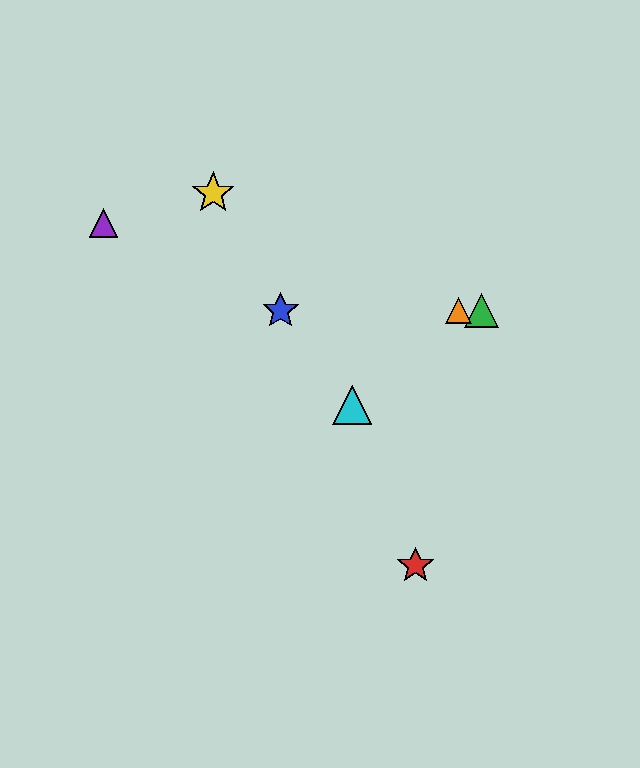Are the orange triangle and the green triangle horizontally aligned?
Yes, both are at y≈311.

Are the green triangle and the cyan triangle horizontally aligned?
No, the green triangle is at y≈311 and the cyan triangle is at y≈405.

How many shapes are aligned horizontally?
3 shapes (the blue star, the green triangle, the orange triangle) are aligned horizontally.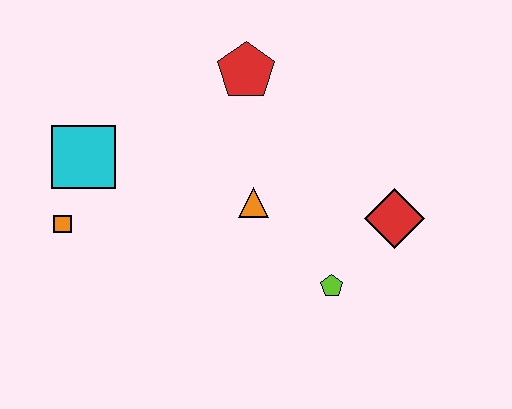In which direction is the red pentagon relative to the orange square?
The red pentagon is to the right of the orange square.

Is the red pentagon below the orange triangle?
No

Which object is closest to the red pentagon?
The orange triangle is closest to the red pentagon.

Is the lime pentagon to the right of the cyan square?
Yes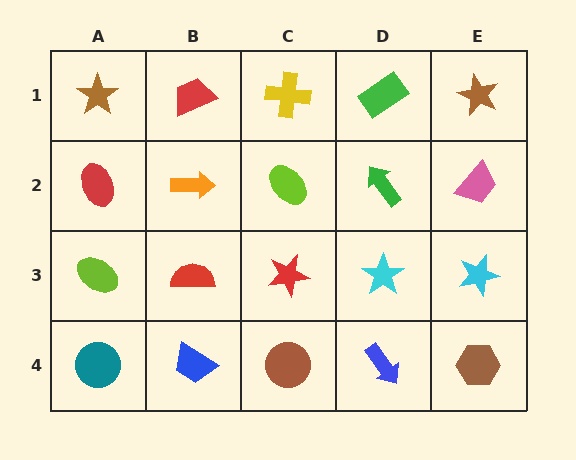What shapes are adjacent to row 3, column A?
A red ellipse (row 2, column A), a teal circle (row 4, column A), a red semicircle (row 3, column B).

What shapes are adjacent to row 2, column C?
A yellow cross (row 1, column C), a red star (row 3, column C), an orange arrow (row 2, column B), a green arrow (row 2, column D).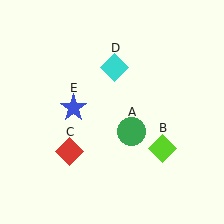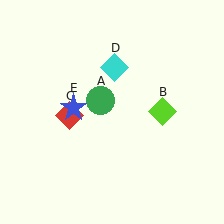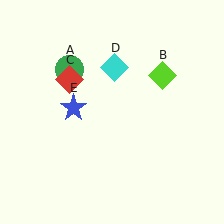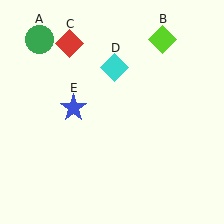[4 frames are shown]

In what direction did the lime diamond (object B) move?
The lime diamond (object B) moved up.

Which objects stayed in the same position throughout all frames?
Cyan diamond (object D) and blue star (object E) remained stationary.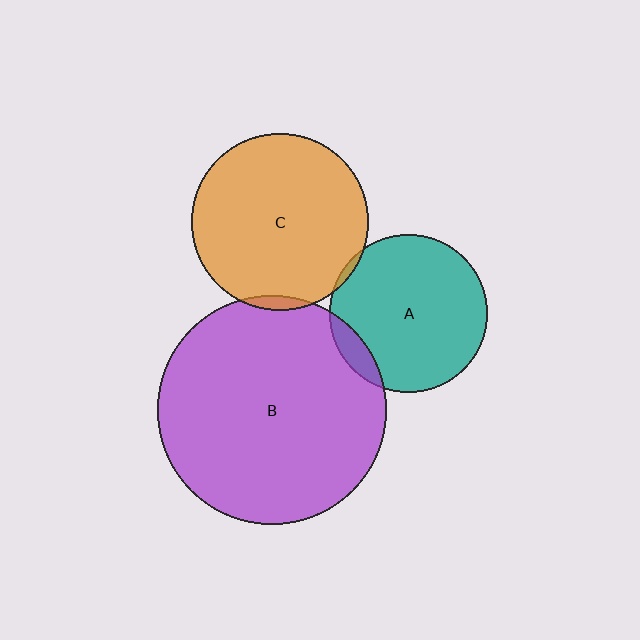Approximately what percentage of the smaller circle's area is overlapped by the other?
Approximately 5%.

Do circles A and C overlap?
Yes.